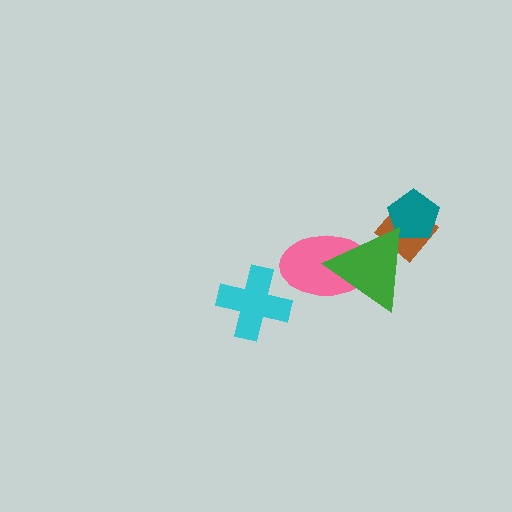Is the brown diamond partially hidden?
Yes, it is partially covered by another shape.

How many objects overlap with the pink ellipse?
1 object overlaps with the pink ellipse.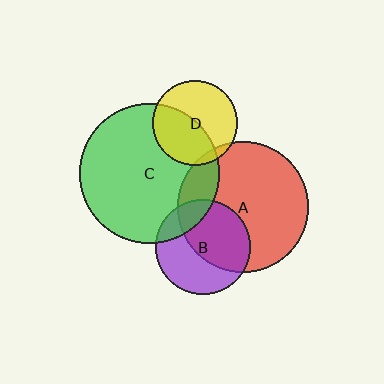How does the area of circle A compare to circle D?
Approximately 2.4 times.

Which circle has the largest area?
Circle C (green).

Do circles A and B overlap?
Yes.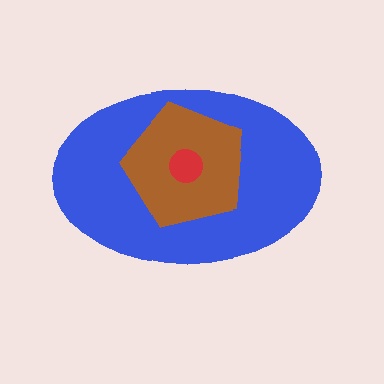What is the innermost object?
The red circle.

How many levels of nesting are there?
3.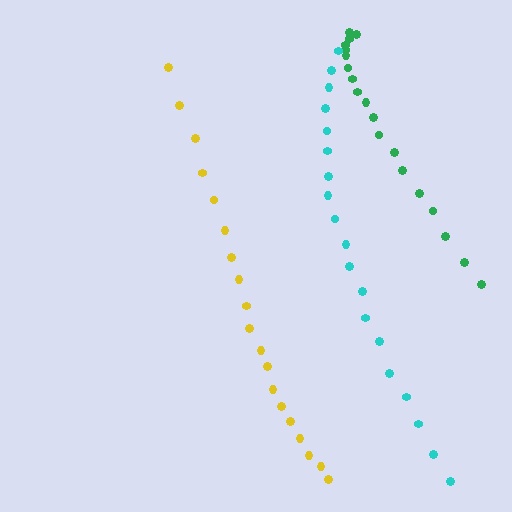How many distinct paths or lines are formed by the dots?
There are 3 distinct paths.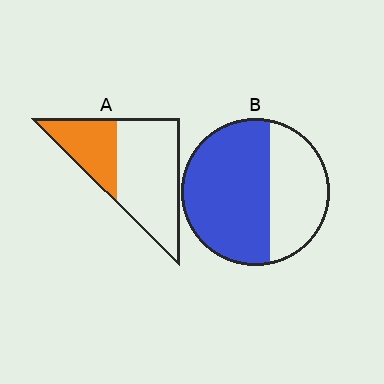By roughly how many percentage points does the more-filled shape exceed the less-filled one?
By roughly 30 percentage points (B over A).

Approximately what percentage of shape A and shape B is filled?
A is approximately 35% and B is approximately 60%.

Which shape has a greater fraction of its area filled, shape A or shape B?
Shape B.